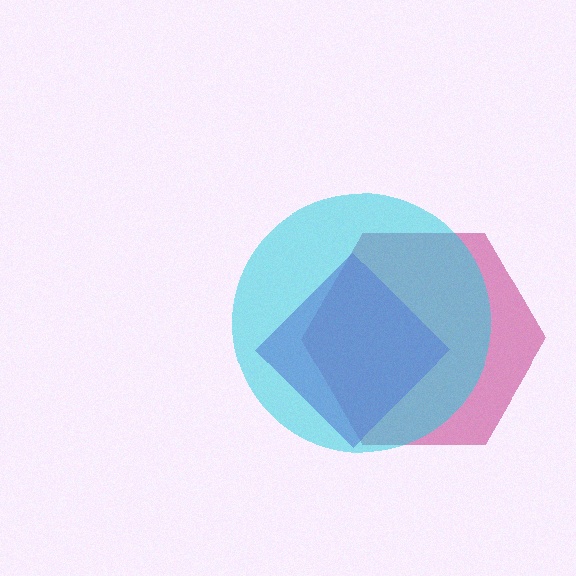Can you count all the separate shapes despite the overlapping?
Yes, there are 3 separate shapes.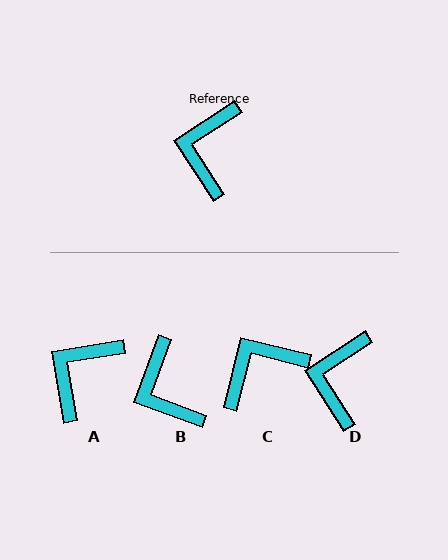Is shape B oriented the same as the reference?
No, it is off by about 37 degrees.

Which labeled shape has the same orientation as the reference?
D.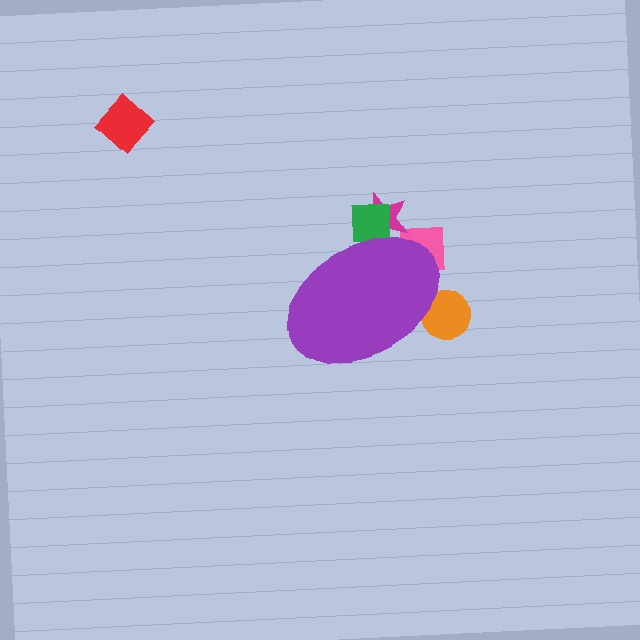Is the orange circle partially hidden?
Yes, the orange circle is partially hidden behind the purple ellipse.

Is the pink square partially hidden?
Yes, the pink square is partially hidden behind the purple ellipse.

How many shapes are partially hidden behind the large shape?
4 shapes are partially hidden.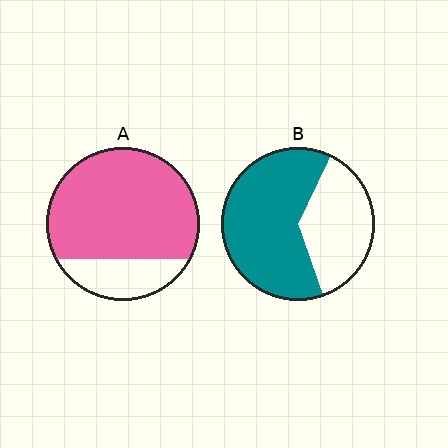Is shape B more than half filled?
Yes.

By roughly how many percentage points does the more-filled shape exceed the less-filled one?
By roughly 15 percentage points (A over B).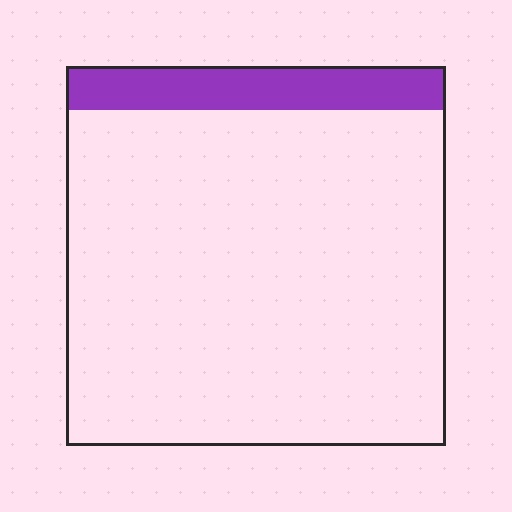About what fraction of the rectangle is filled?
About one eighth (1/8).